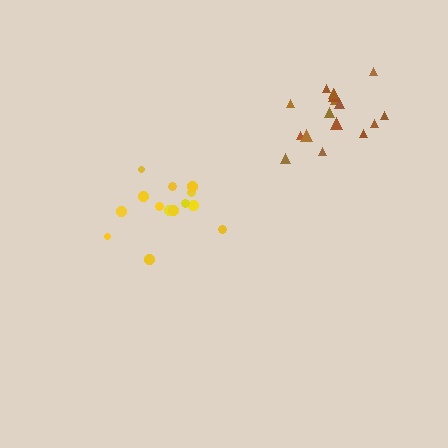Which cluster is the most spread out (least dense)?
Yellow.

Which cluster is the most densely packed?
Brown.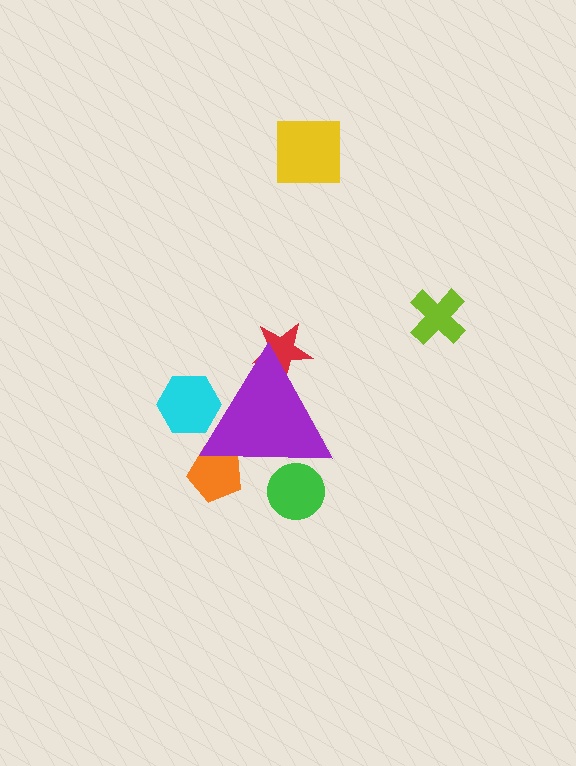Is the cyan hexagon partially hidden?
Yes, the cyan hexagon is partially hidden behind the purple triangle.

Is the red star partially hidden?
Yes, the red star is partially hidden behind the purple triangle.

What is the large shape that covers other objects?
A purple triangle.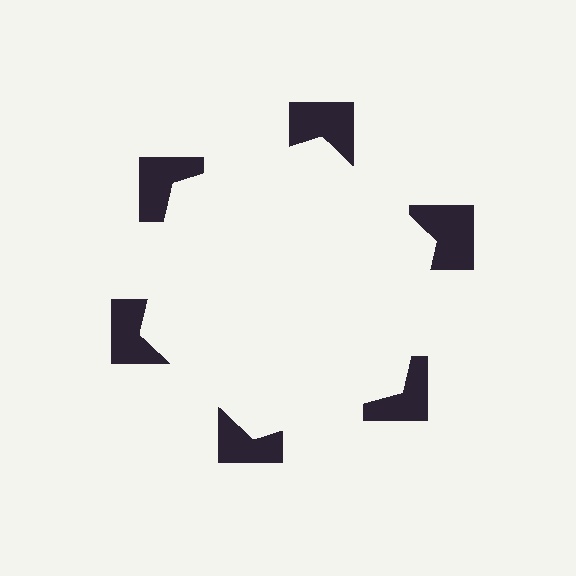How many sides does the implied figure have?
6 sides.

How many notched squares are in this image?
There are 6 — one at each vertex of the illusory hexagon.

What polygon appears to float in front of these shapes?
An illusory hexagon — its edges are inferred from the aligned wedge cuts in the notched squares, not physically drawn.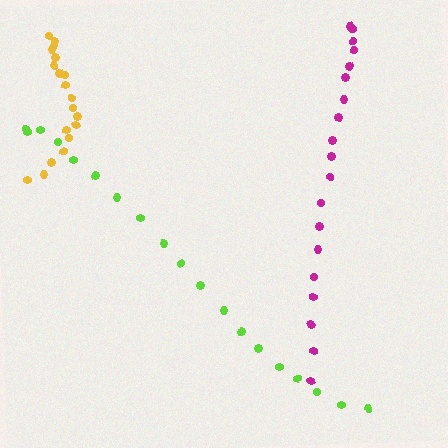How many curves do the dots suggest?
There are 3 distinct paths.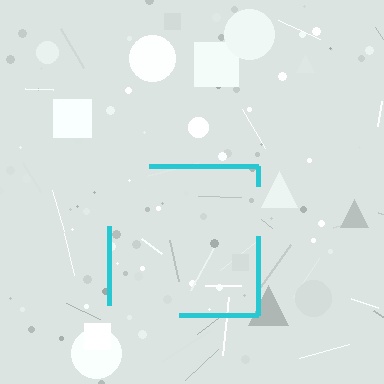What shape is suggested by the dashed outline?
The dashed outline suggests a square.